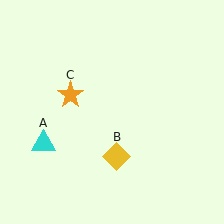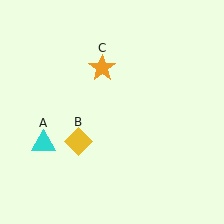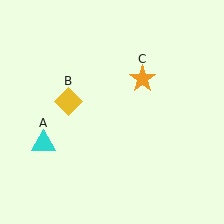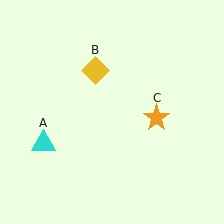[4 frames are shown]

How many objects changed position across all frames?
2 objects changed position: yellow diamond (object B), orange star (object C).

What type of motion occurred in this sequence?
The yellow diamond (object B), orange star (object C) rotated clockwise around the center of the scene.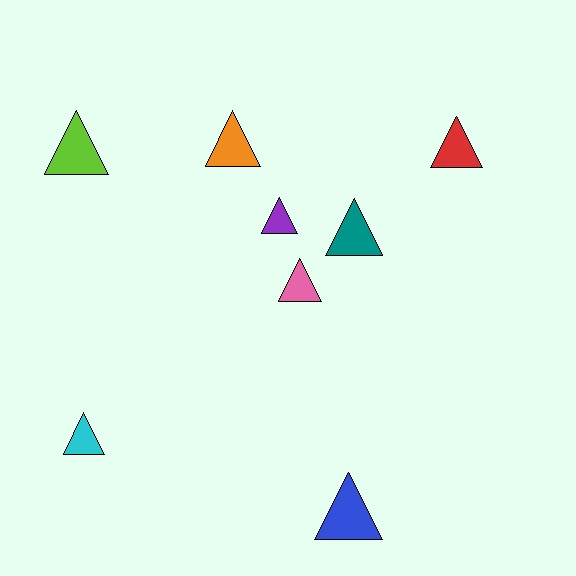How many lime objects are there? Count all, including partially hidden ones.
There is 1 lime object.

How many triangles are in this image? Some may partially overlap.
There are 8 triangles.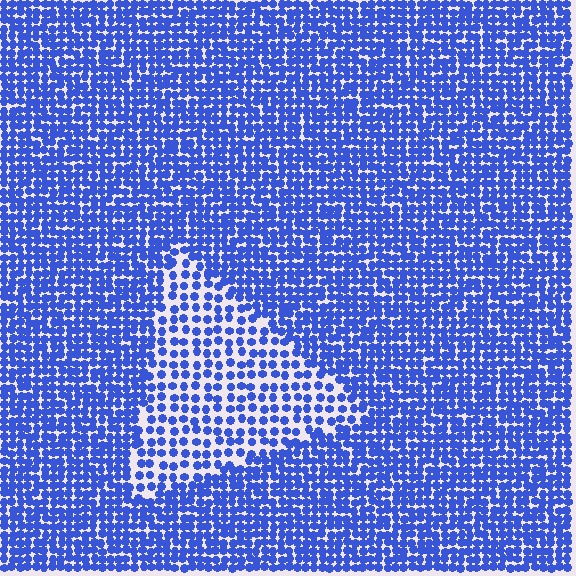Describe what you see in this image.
The image contains small blue elements arranged at two different densities. A triangle-shaped region is visible where the elements are less densely packed than the surrounding area.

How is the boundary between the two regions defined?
The boundary is defined by a change in element density (approximately 1.9x ratio). All elements are the same color, size, and shape.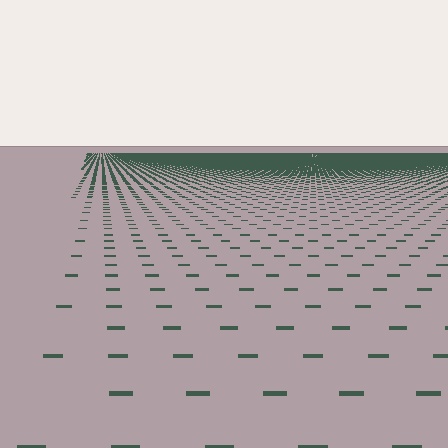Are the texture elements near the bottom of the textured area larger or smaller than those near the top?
Larger. Near the bottom, elements are closer to the viewer and appear at a bigger on-screen size.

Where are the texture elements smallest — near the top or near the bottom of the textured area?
Near the top.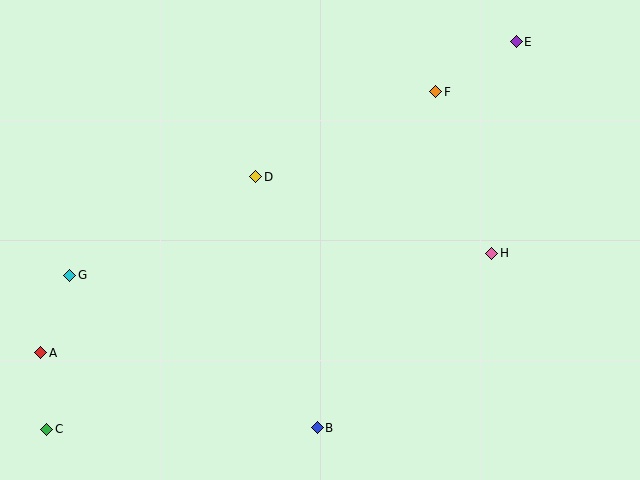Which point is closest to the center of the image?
Point D at (256, 177) is closest to the center.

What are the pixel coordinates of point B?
Point B is at (317, 428).